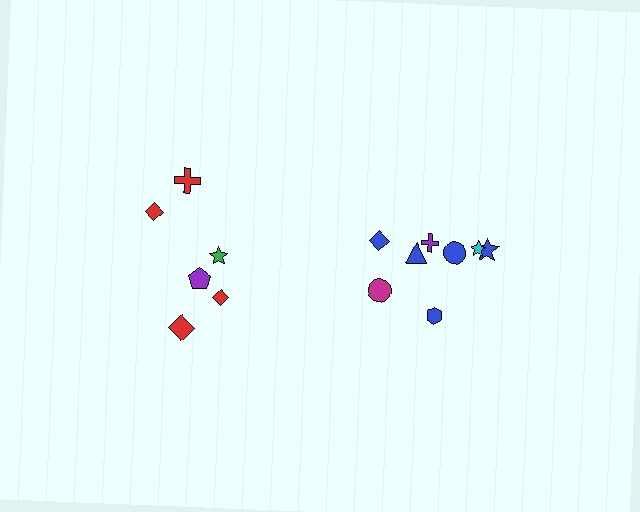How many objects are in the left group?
There are 6 objects.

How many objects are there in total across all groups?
There are 14 objects.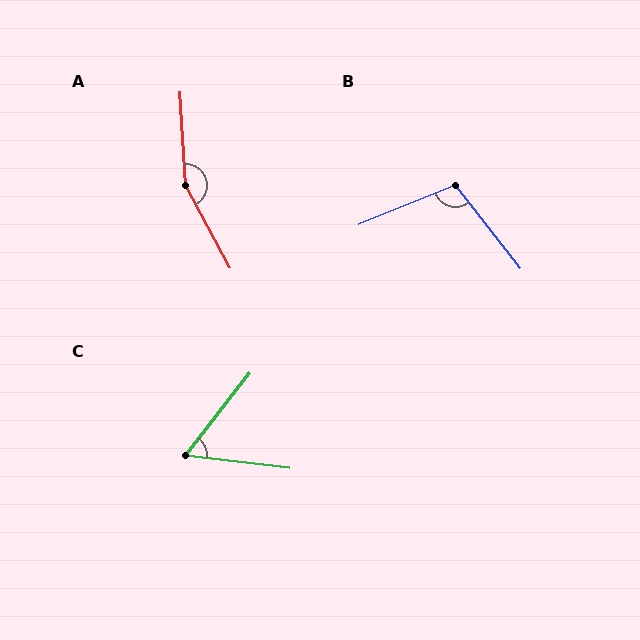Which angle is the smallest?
C, at approximately 59 degrees.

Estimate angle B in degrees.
Approximately 105 degrees.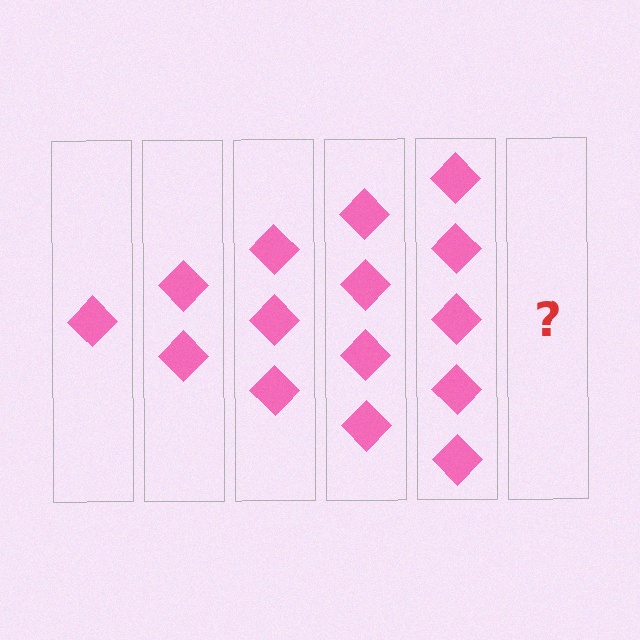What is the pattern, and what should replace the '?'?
The pattern is that each step adds one more diamond. The '?' should be 6 diamonds.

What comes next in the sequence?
The next element should be 6 diamonds.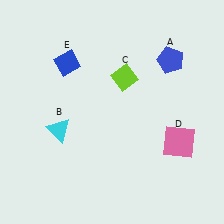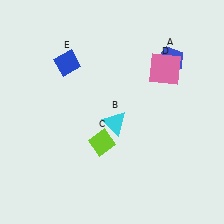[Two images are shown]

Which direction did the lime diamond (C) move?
The lime diamond (C) moved down.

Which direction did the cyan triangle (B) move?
The cyan triangle (B) moved right.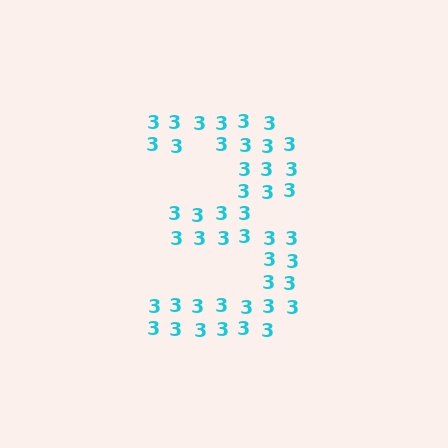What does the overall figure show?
The overall figure shows the digit 3.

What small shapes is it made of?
It is made of small digit 3's.